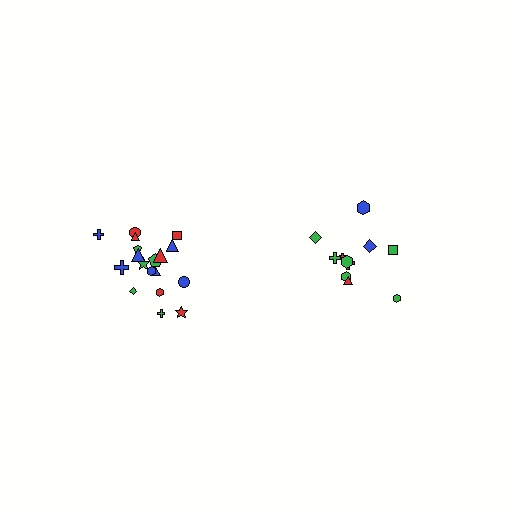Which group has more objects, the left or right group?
The left group.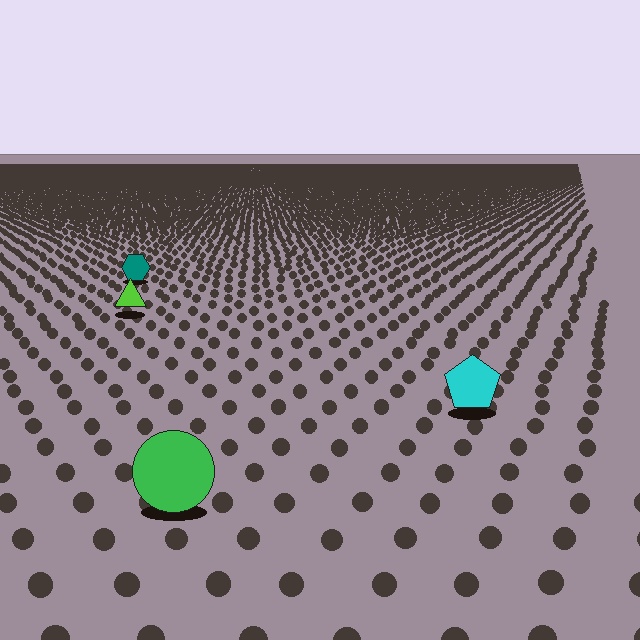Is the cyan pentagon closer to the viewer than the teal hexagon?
Yes. The cyan pentagon is closer — you can tell from the texture gradient: the ground texture is coarser near it.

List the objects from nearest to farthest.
From nearest to farthest: the green circle, the cyan pentagon, the lime triangle, the teal hexagon.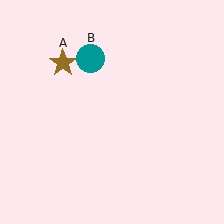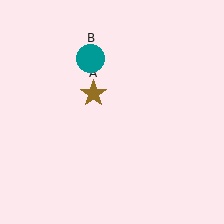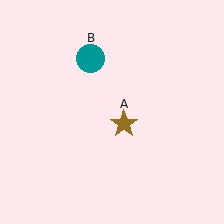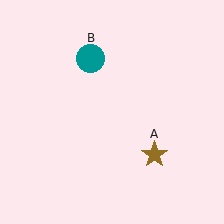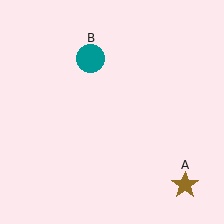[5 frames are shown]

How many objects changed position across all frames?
1 object changed position: brown star (object A).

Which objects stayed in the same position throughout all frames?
Teal circle (object B) remained stationary.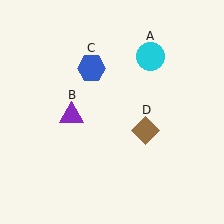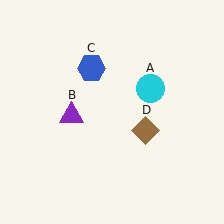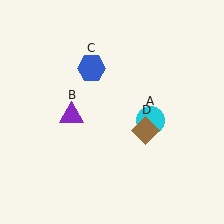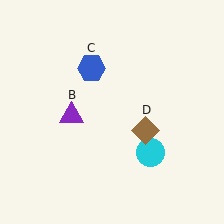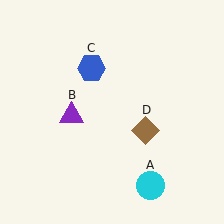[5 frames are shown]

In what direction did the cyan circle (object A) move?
The cyan circle (object A) moved down.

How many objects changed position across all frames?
1 object changed position: cyan circle (object A).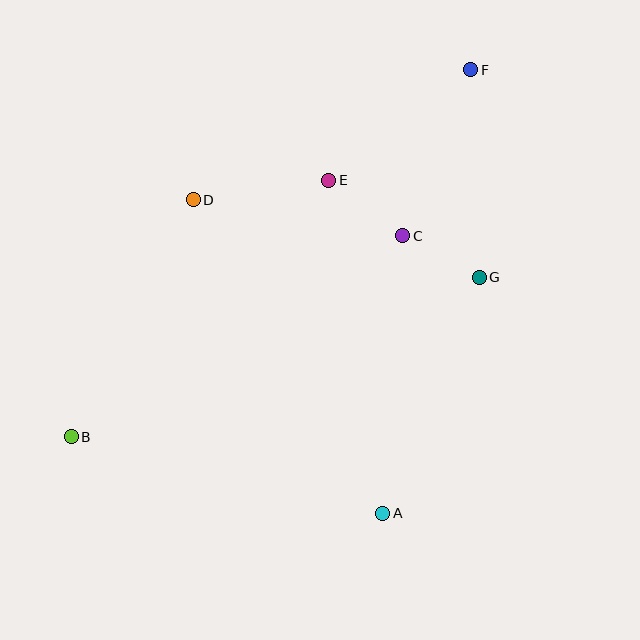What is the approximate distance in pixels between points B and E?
The distance between B and E is approximately 363 pixels.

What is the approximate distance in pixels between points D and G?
The distance between D and G is approximately 296 pixels.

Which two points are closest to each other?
Points C and G are closest to each other.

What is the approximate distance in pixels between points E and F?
The distance between E and F is approximately 180 pixels.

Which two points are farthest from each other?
Points B and F are farthest from each other.